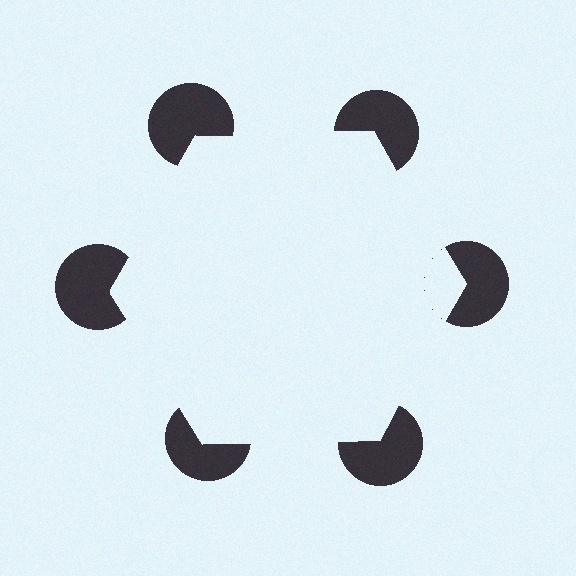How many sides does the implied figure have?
6 sides.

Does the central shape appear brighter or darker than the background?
It typically appears slightly brighter than the background, even though no actual brightness change is drawn.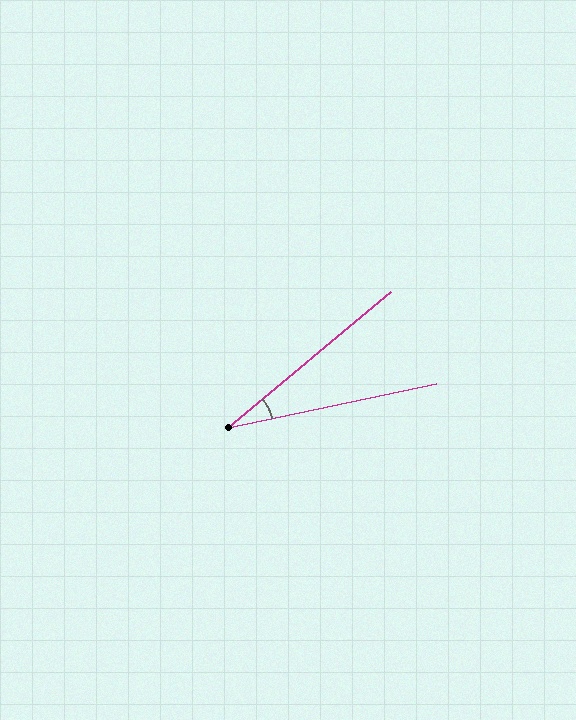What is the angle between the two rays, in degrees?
Approximately 28 degrees.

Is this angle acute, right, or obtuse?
It is acute.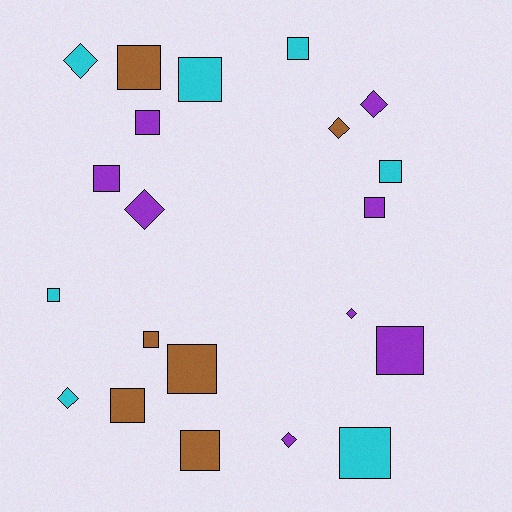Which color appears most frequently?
Purple, with 8 objects.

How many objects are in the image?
There are 21 objects.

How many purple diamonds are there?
There are 4 purple diamonds.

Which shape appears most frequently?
Square, with 14 objects.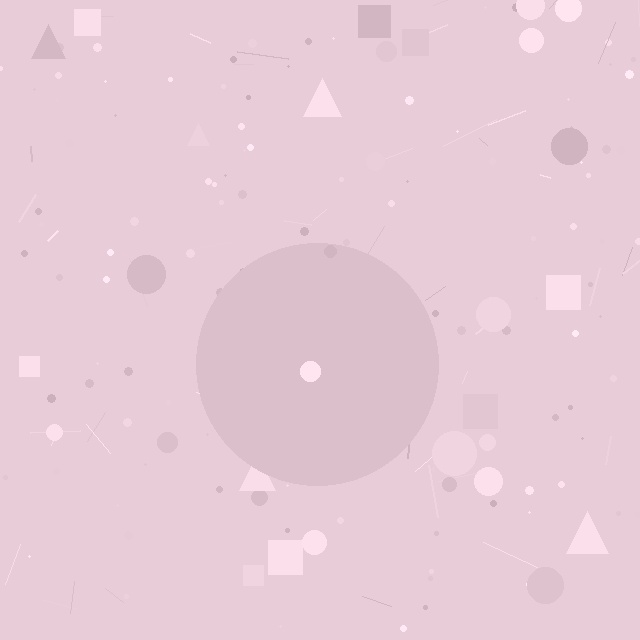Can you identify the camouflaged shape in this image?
The camouflaged shape is a circle.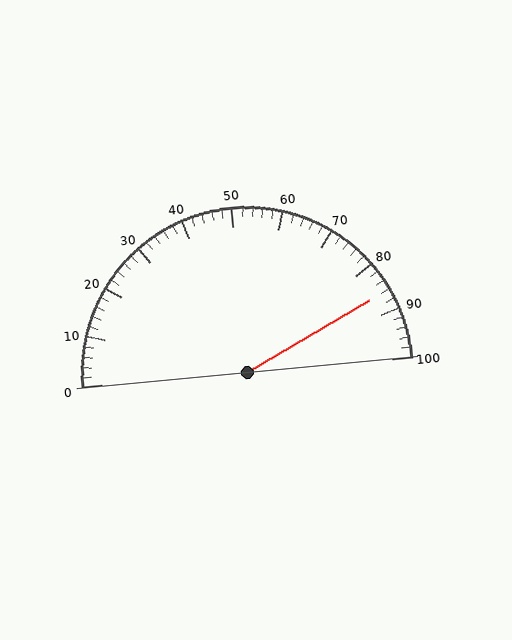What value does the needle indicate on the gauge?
The needle indicates approximately 86.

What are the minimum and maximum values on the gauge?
The gauge ranges from 0 to 100.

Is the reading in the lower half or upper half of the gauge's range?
The reading is in the upper half of the range (0 to 100).